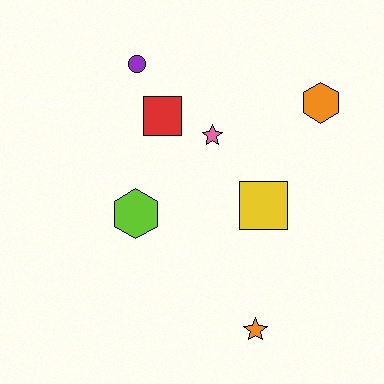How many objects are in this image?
There are 7 objects.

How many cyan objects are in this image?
There are no cyan objects.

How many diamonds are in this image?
There are no diamonds.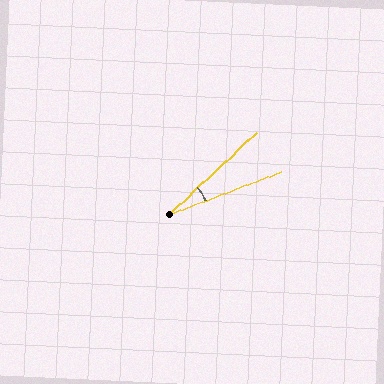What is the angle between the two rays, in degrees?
Approximately 22 degrees.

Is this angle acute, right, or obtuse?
It is acute.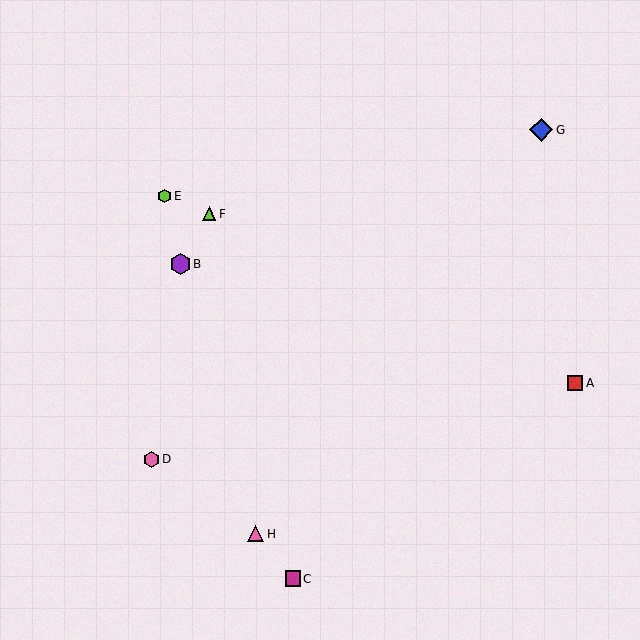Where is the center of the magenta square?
The center of the magenta square is at (293, 579).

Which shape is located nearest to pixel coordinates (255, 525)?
The pink triangle (labeled H) at (256, 534) is nearest to that location.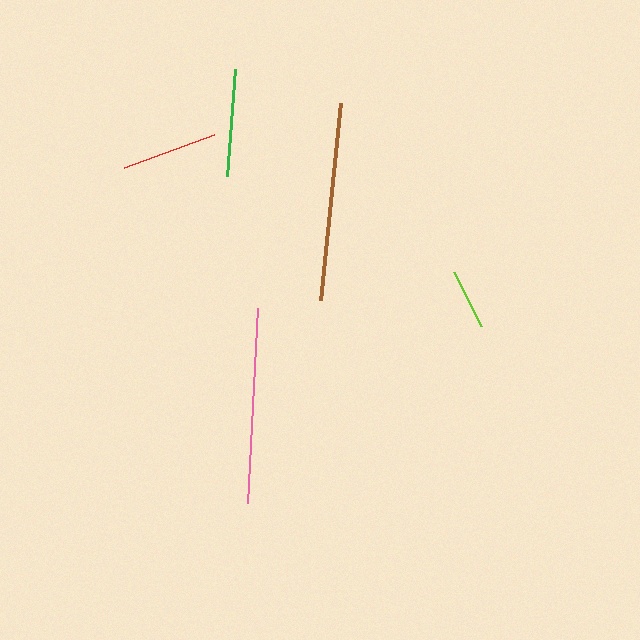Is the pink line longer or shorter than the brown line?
The brown line is longer than the pink line.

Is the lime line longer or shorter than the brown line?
The brown line is longer than the lime line.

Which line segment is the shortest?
The lime line is the shortest at approximately 60 pixels.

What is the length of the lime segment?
The lime segment is approximately 60 pixels long.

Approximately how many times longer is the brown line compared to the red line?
The brown line is approximately 2.1 times the length of the red line.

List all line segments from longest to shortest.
From longest to shortest: brown, pink, green, red, lime.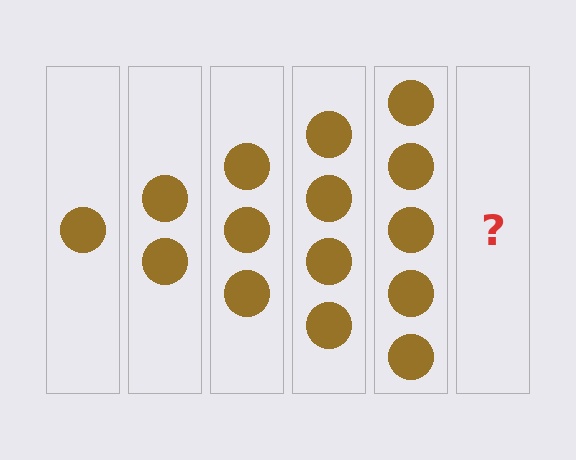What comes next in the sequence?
The next element should be 6 circles.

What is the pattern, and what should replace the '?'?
The pattern is that each step adds one more circle. The '?' should be 6 circles.